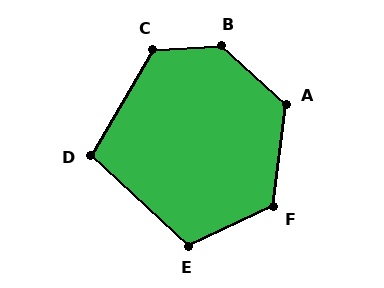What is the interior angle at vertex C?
Approximately 124 degrees (obtuse).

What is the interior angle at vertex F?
Approximately 123 degrees (obtuse).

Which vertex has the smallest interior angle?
D, at approximately 102 degrees.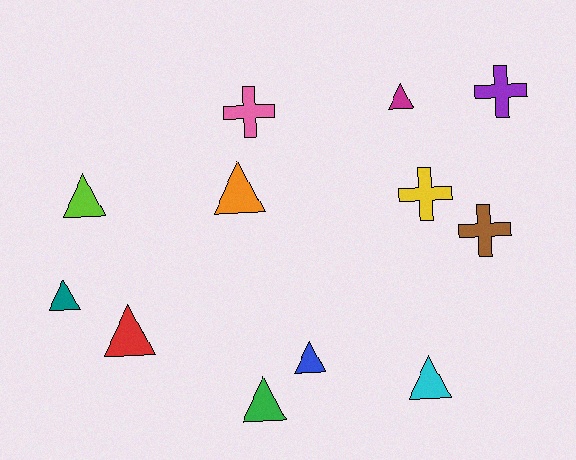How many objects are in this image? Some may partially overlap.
There are 12 objects.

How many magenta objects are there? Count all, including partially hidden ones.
There is 1 magenta object.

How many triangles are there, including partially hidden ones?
There are 8 triangles.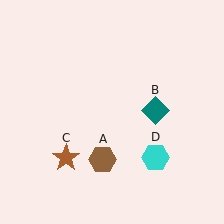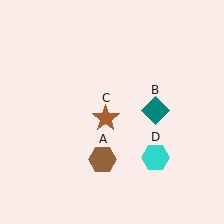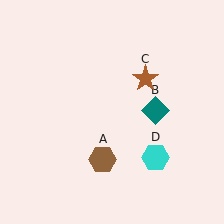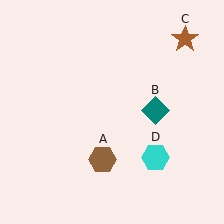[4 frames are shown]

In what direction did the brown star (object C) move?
The brown star (object C) moved up and to the right.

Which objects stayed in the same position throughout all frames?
Brown hexagon (object A) and teal diamond (object B) and cyan hexagon (object D) remained stationary.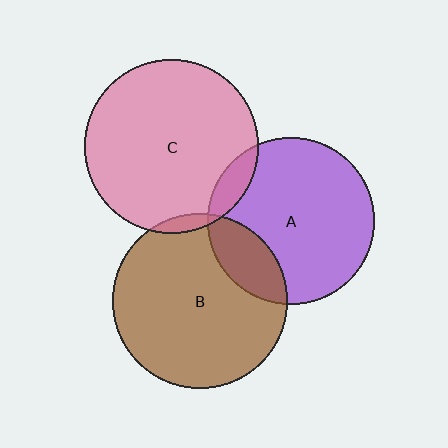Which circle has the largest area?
Circle B (brown).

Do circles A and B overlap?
Yes.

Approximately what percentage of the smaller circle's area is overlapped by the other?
Approximately 20%.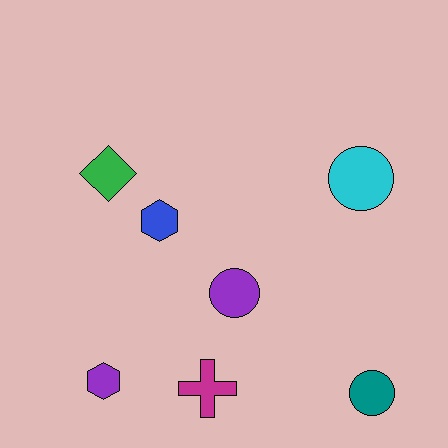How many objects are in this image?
There are 7 objects.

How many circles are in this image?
There are 3 circles.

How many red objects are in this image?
There are no red objects.